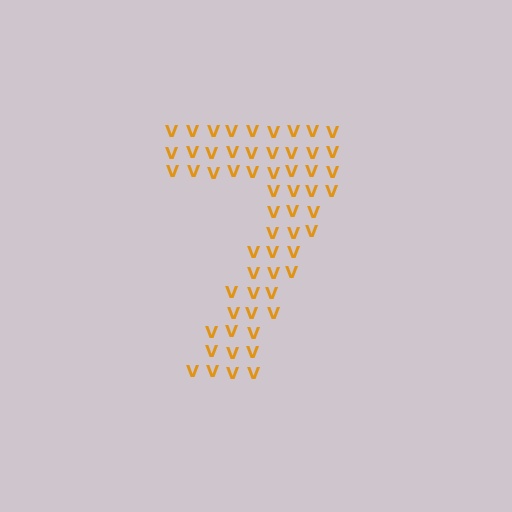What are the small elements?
The small elements are letter V's.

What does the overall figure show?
The overall figure shows the digit 7.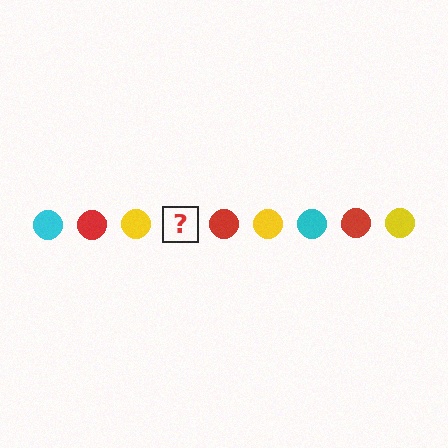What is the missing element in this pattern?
The missing element is a cyan circle.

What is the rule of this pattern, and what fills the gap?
The rule is that the pattern cycles through cyan, red, yellow circles. The gap should be filled with a cyan circle.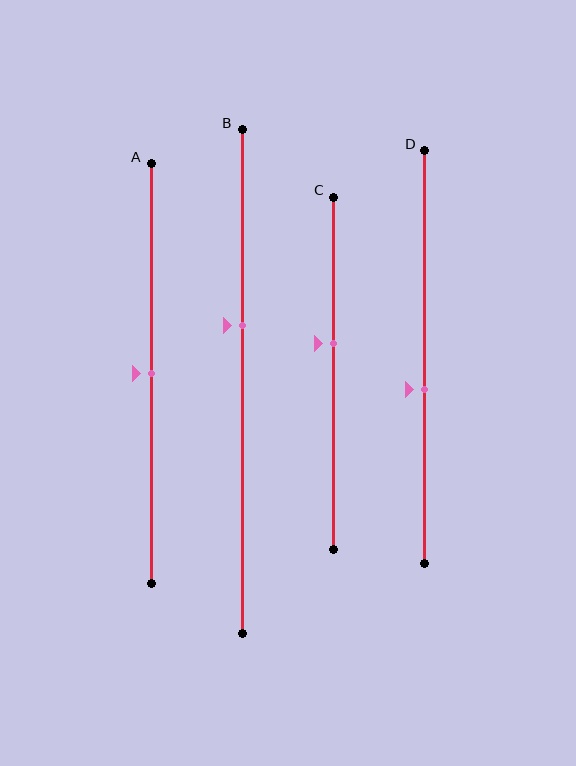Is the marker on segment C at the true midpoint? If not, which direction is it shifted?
No, the marker on segment C is shifted upward by about 9% of the segment length.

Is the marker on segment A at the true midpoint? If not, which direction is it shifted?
Yes, the marker on segment A is at the true midpoint.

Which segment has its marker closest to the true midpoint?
Segment A has its marker closest to the true midpoint.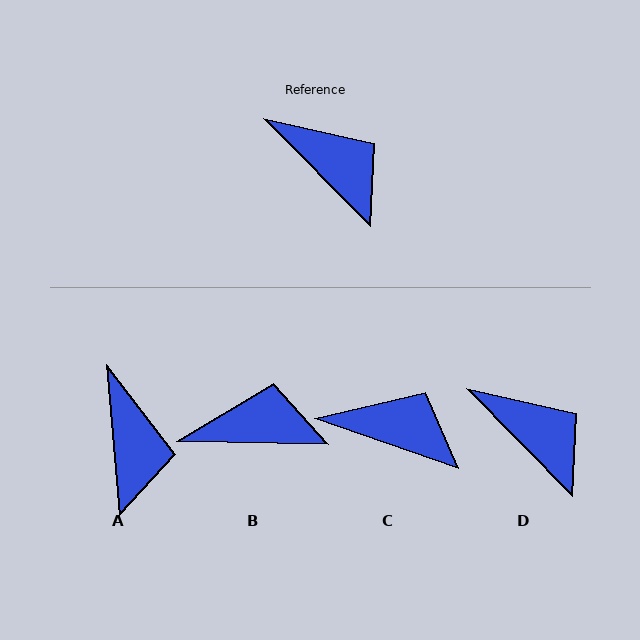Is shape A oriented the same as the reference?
No, it is off by about 39 degrees.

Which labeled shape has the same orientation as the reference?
D.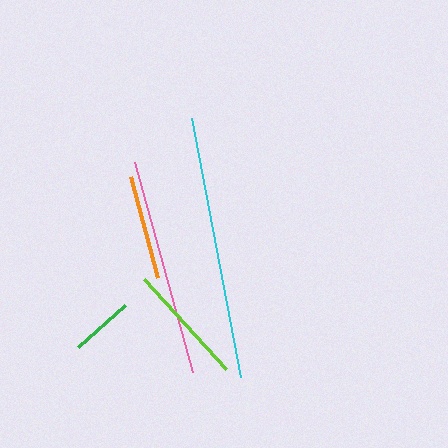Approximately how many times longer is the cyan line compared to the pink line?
The cyan line is approximately 1.2 times the length of the pink line.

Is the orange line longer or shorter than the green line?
The orange line is longer than the green line.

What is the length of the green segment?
The green segment is approximately 63 pixels long.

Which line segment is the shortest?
The green line is the shortest at approximately 63 pixels.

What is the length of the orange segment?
The orange segment is approximately 105 pixels long.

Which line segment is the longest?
The cyan line is the longest at approximately 264 pixels.